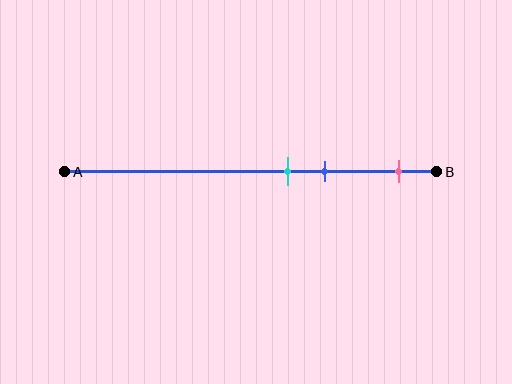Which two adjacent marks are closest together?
The cyan and blue marks are the closest adjacent pair.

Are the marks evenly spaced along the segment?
No, the marks are not evenly spaced.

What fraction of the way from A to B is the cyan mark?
The cyan mark is approximately 60% (0.6) of the way from A to B.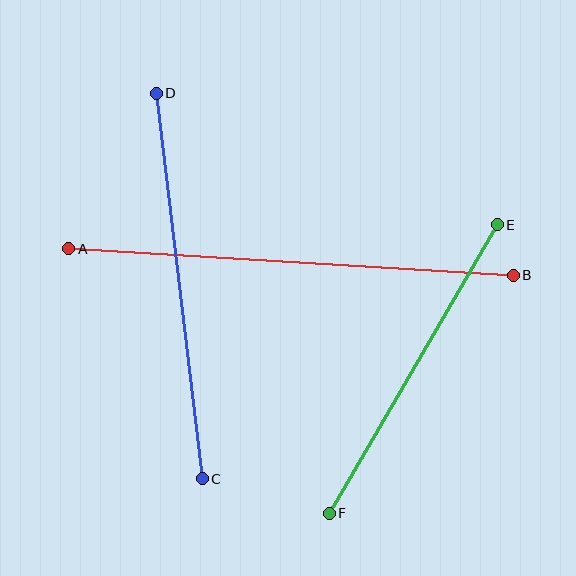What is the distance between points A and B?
The distance is approximately 446 pixels.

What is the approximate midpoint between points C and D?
The midpoint is at approximately (179, 286) pixels.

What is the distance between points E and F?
The distance is approximately 334 pixels.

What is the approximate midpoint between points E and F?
The midpoint is at approximately (413, 369) pixels.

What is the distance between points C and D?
The distance is approximately 388 pixels.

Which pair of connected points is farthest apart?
Points A and B are farthest apart.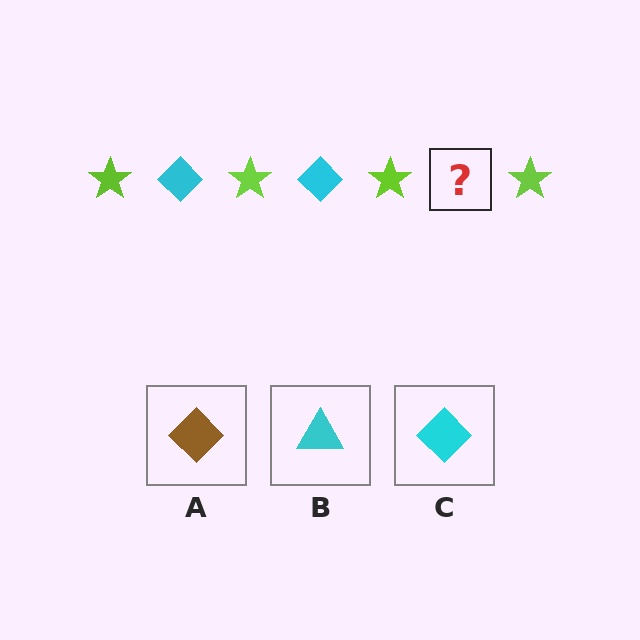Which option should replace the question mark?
Option C.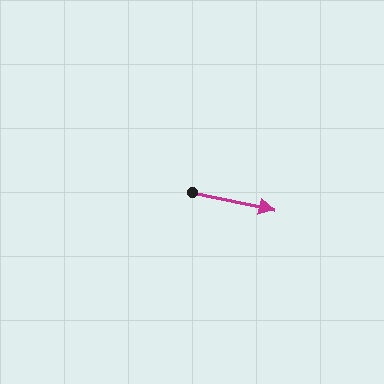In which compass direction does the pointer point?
East.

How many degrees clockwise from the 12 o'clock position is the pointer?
Approximately 102 degrees.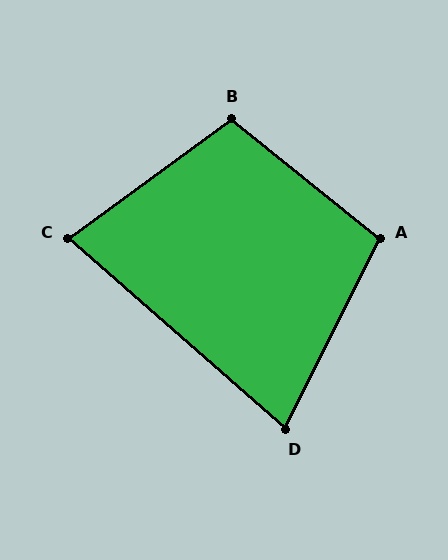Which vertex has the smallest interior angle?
D, at approximately 75 degrees.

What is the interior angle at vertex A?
Approximately 102 degrees (obtuse).